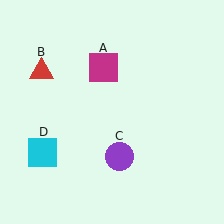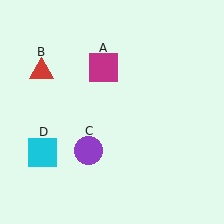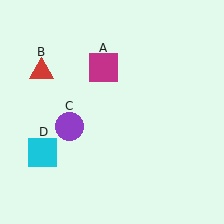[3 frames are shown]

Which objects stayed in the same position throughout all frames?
Magenta square (object A) and red triangle (object B) and cyan square (object D) remained stationary.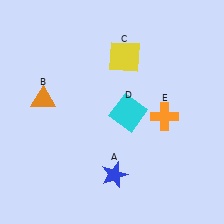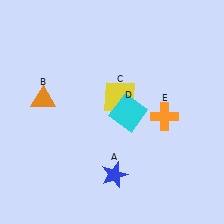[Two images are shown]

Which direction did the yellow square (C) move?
The yellow square (C) moved down.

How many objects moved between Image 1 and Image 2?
1 object moved between the two images.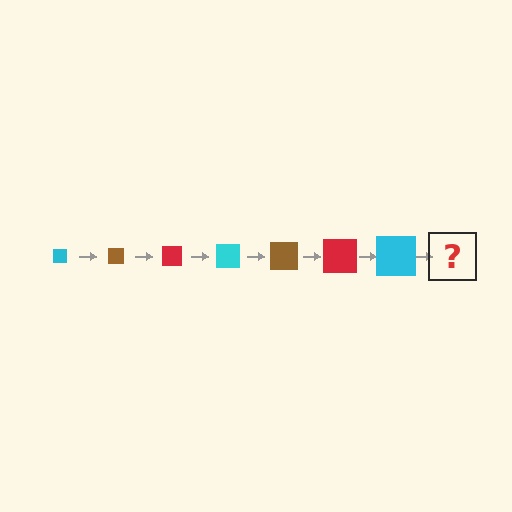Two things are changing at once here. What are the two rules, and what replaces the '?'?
The two rules are that the square grows larger each step and the color cycles through cyan, brown, and red. The '?' should be a brown square, larger than the previous one.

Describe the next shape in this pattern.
It should be a brown square, larger than the previous one.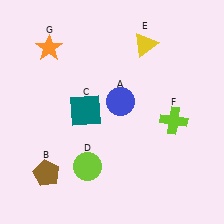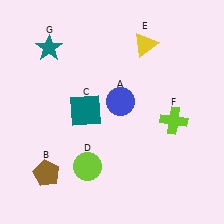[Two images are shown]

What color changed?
The star (G) changed from orange in Image 1 to teal in Image 2.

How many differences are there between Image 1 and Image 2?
There is 1 difference between the two images.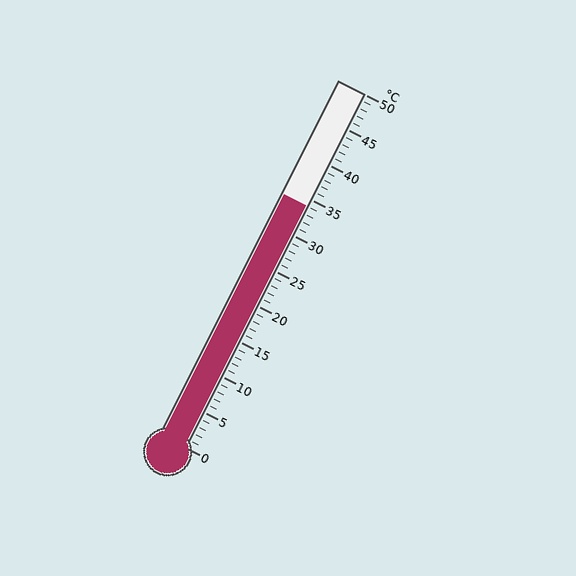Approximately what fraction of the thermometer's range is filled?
The thermometer is filled to approximately 70% of its range.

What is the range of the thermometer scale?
The thermometer scale ranges from 0°C to 50°C.